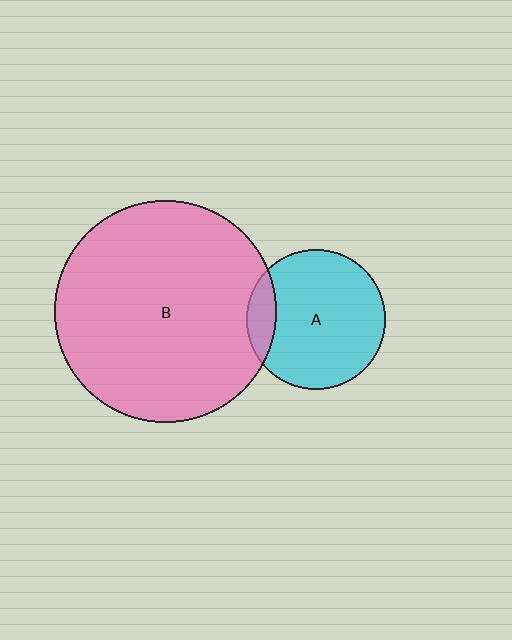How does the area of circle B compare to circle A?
Approximately 2.5 times.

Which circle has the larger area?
Circle B (pink).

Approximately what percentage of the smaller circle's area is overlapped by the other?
Approximately 15%.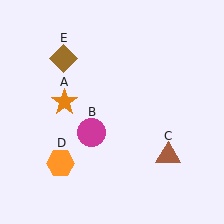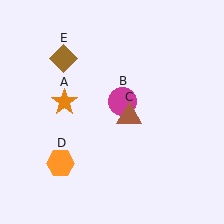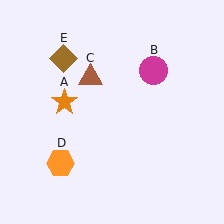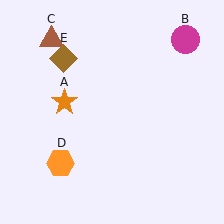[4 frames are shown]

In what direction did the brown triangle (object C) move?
The brown triangle (object C) moved up and to the left.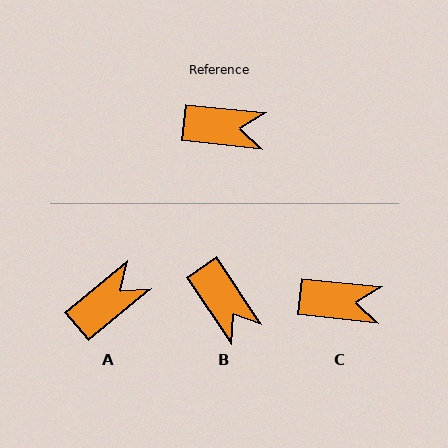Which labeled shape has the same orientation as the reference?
C.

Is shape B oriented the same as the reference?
No, it is off by about 50 degrees.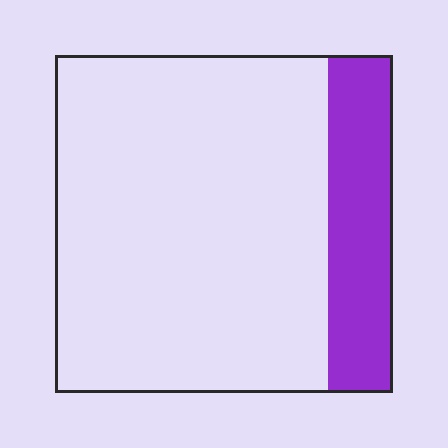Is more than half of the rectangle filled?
No.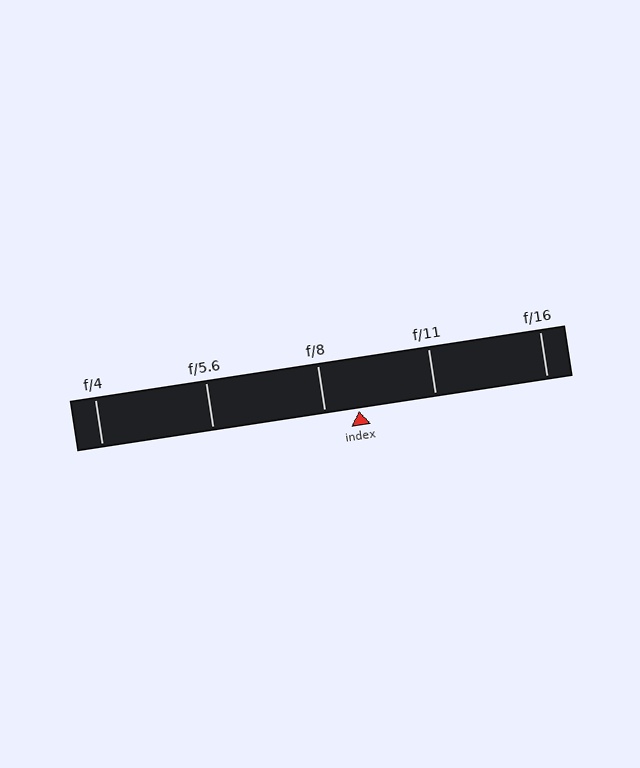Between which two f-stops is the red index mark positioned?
The index mark is between f/8 and f/11.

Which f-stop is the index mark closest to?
The index mark is closest to f/8.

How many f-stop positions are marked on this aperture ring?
There are 5 f-stop positions marked.